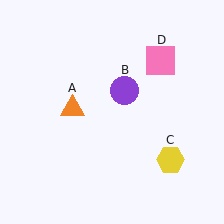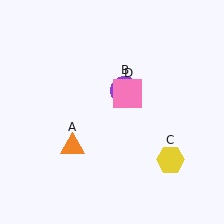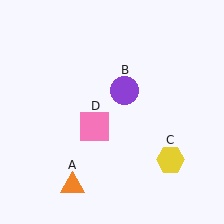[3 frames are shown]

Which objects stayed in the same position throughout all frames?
Purple circle (object B) and yellow hexagon (object C) remained stationary.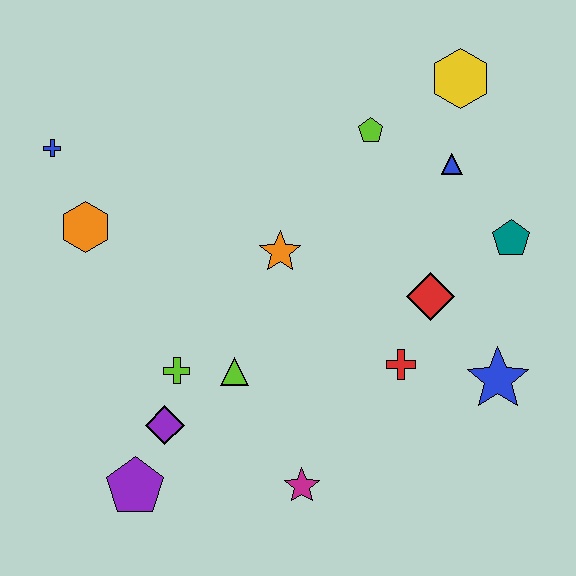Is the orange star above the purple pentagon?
Yes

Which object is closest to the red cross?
The red diamond is closest to the red cross.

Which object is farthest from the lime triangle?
The yellow hexagon is farthest from the lime triangle.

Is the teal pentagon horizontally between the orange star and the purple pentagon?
No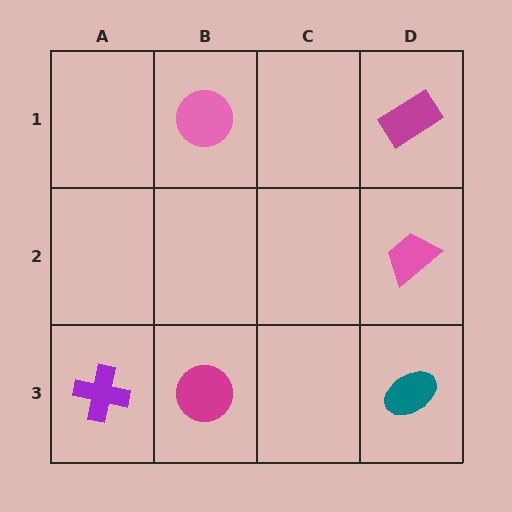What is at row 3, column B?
A magenta circle.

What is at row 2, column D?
A pink trapezoid.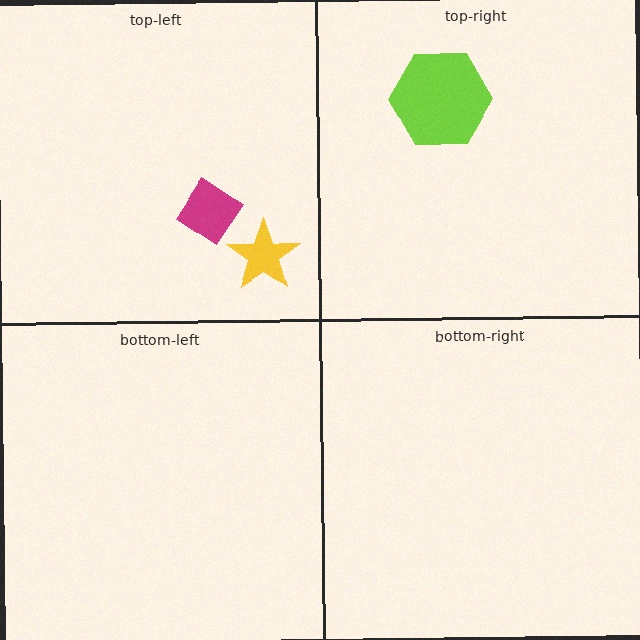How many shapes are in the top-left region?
2.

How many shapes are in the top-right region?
1.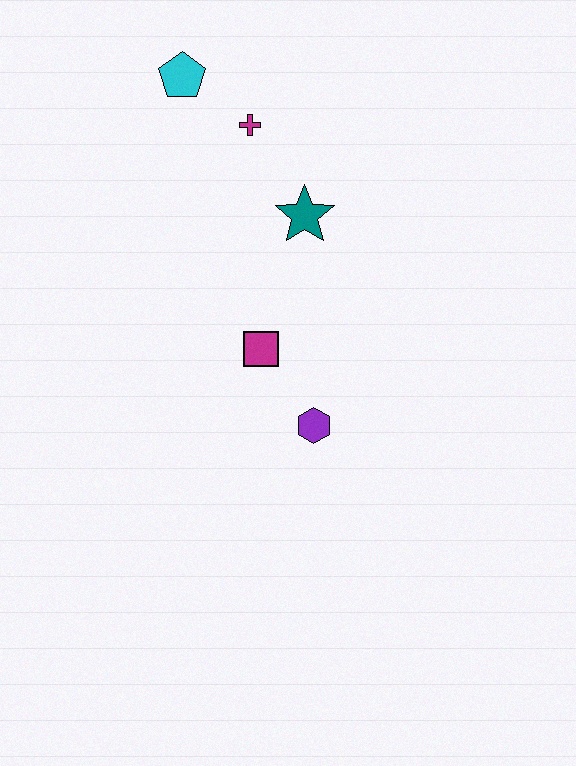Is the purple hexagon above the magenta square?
No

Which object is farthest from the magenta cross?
The purple hexagon is farthest from the magenta cross.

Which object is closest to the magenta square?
The purple hexagon is closest to the magenta square.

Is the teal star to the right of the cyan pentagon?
Yes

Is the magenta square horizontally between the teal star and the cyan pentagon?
Yes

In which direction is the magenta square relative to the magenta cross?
The magenta square is below the magenta cross.